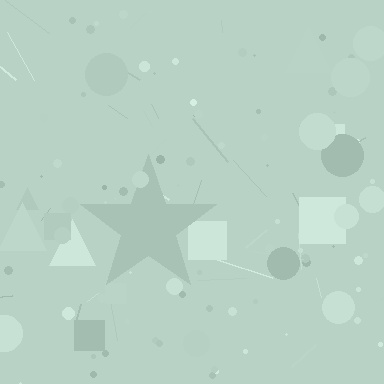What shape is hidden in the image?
A star is hidden in the image.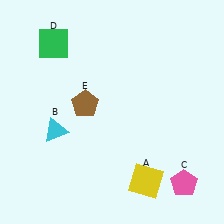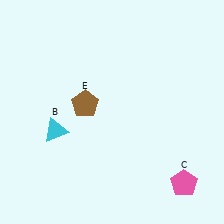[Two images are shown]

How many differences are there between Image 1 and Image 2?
There are 2 differences between the two images.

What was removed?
The green square (D), the yellow square (A) were removed in Image 2.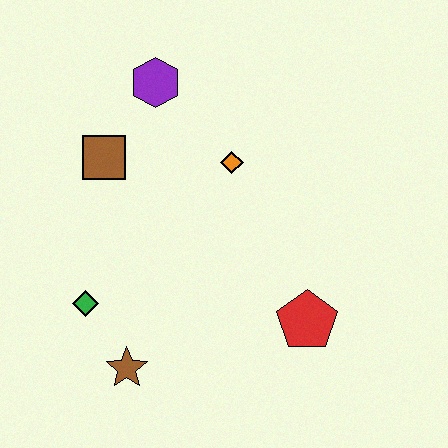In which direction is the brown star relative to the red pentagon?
The brown star is to the left of the red pentagon.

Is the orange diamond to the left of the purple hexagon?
No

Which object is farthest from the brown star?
The purple hexagon is farthest from the brown star.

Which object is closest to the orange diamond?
The purple hexagon is closest to the orange diamond.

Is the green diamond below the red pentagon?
No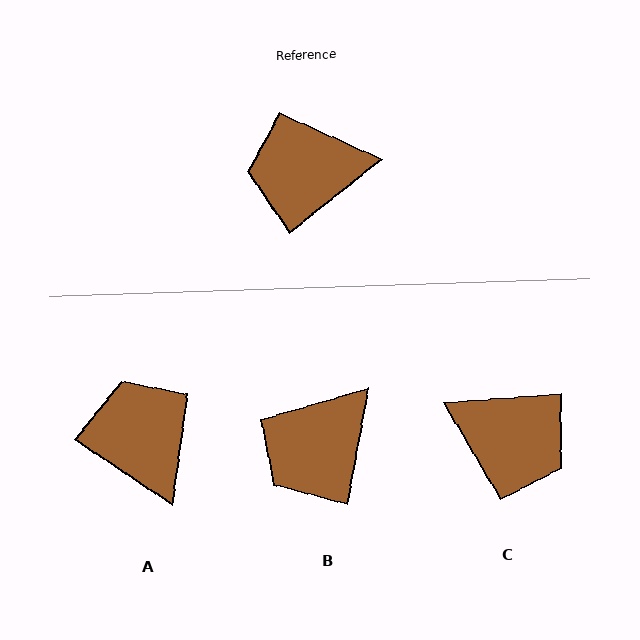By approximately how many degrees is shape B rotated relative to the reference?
Approximately 41 degrees counter-clockwise.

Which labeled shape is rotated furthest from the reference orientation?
C, about 146 degrees away.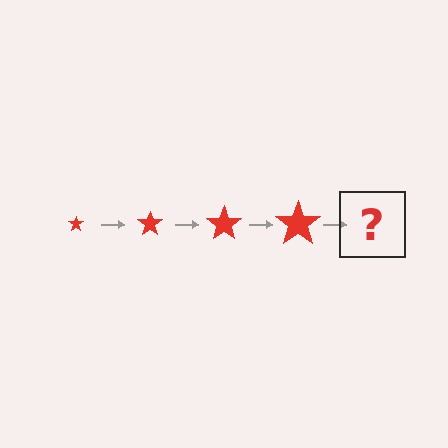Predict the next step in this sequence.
The next step is a red star, larger than the previous one.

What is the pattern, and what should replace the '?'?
The pattern is that the star gets progressively larger each step. The '?' should be a red star, larger than the previous one.